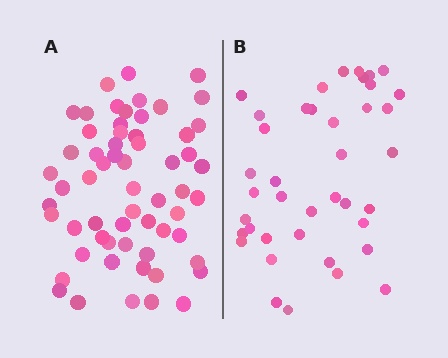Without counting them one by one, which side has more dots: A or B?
Region A (the left region) has more dots.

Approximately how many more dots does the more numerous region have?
Region A has approximately 20 more dots than region B.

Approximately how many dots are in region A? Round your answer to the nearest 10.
About 60 dots.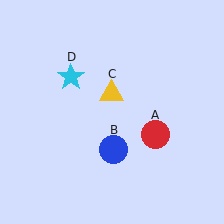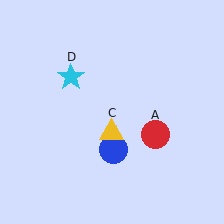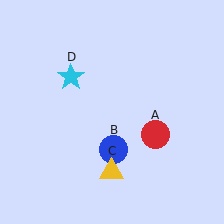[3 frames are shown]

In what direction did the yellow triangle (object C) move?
The yellow triangle (object C) moved down.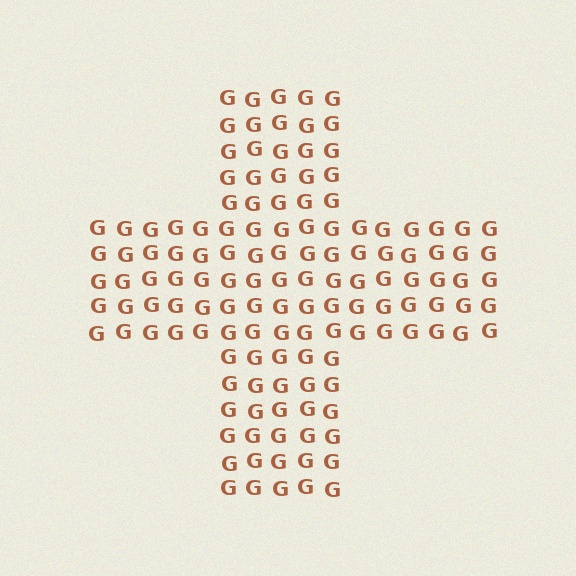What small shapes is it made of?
It is made of small letter G's.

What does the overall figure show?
The overall figure shows a cross.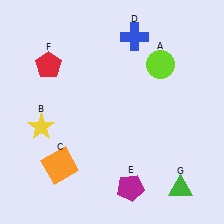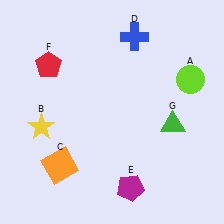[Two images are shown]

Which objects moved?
The objects that moved are: the lime circle (A), the green triangle (G).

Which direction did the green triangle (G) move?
The green triangle (G) moved up.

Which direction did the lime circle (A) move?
The lime circle (A) moved right.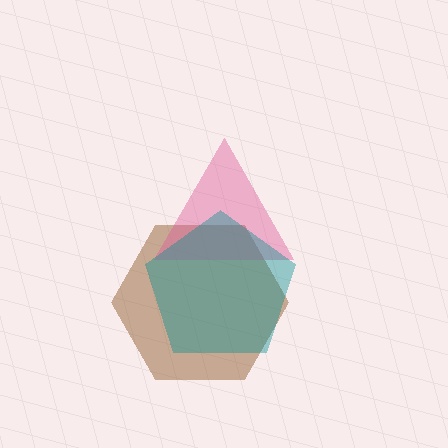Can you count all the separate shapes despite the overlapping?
Yes, there are 3 separate shapes.